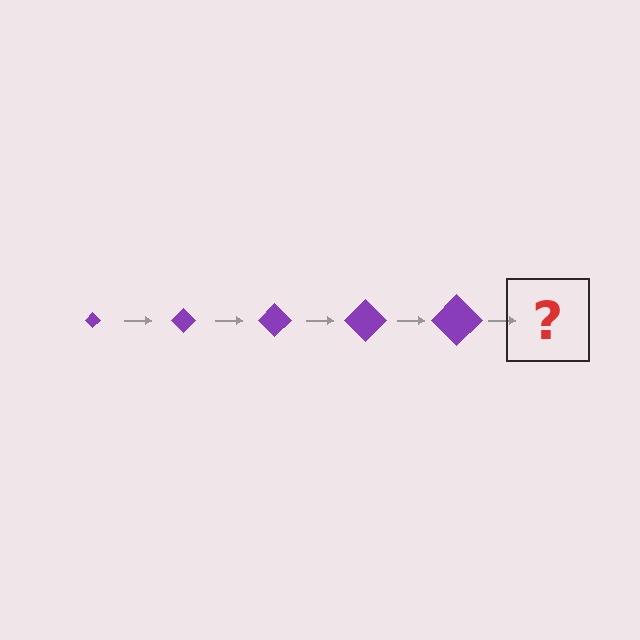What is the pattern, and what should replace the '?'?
The pattern is that the diamond gets progressively larger each step. The '?' should be a purple diamond, larger than the previous one.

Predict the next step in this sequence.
The next step is a purple diamond, larger than the previous one.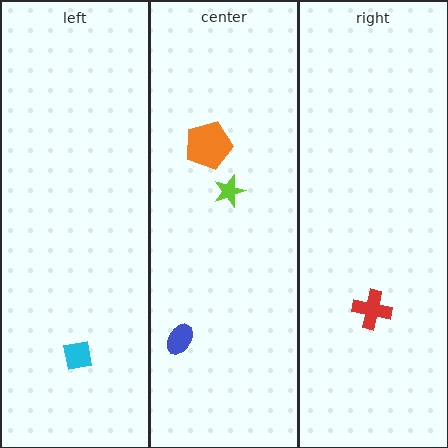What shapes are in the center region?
The blue ellipse, the lime star, the orange pentagon.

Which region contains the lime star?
The center region.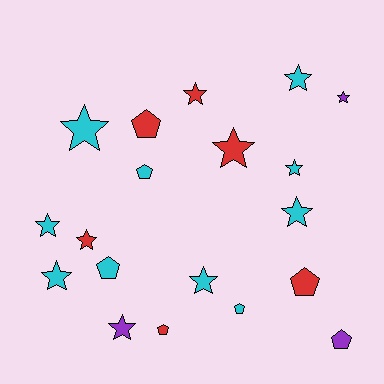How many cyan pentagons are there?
There are 3 cyan pentagons.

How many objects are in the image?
There are 19 objects.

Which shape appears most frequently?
Star, with 12 objects.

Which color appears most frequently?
Cyan, with 10 objects.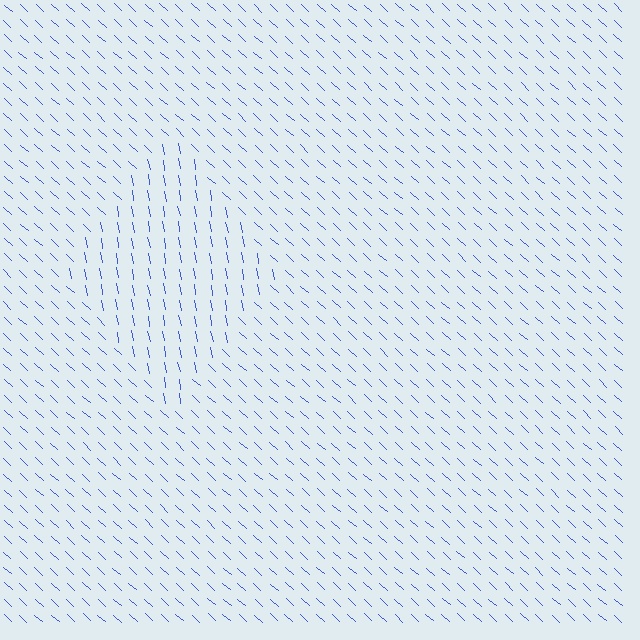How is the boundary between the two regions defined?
The boundary is defined purely by a change in line orientation (approximately 37 degrees difference). All lines are the same color and thickness.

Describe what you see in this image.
The image is filled with small blue line segments. A diamond region in the image has lines oriented differently from the surrounding lines, creating a visible texture boundary.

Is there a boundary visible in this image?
Yes, there is a texture boundary formed by a change in line orientation.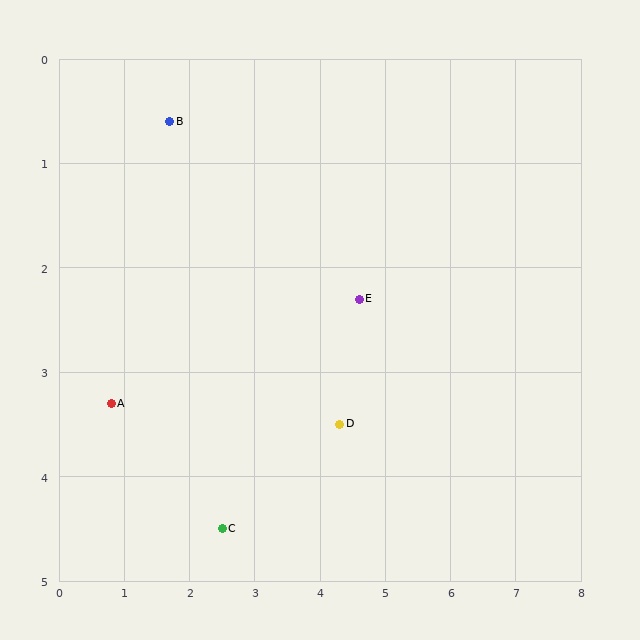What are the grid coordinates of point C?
Point C is at approximately (2.5, 4.5).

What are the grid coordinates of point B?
Point B is at approximately (1.7, 0.6).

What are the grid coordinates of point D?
Point D is at approximately (4.3, 3.5).